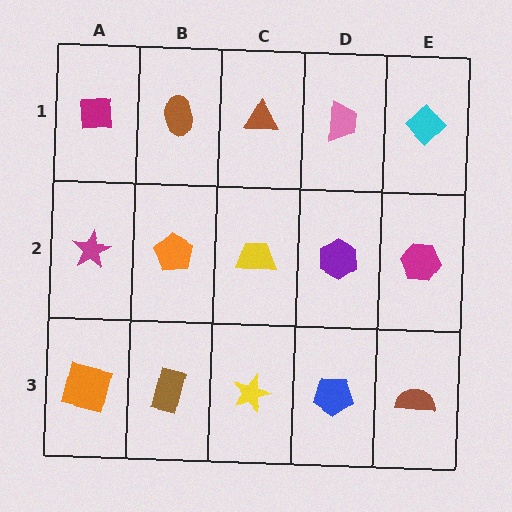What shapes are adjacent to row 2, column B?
A brown ellipse (row 1, column B), a brown rectangle (row 3, column B), a magenta star (row 2, column A), a yellow trapezoid (row 2, column C).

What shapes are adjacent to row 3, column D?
A purple hexagon (row 2, column D), a yellow star (row 3, column C), a brown semicircle (row 3, column E).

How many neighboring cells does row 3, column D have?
3.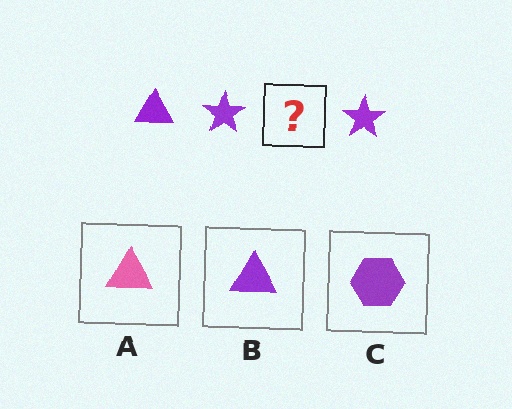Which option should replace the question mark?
Option B.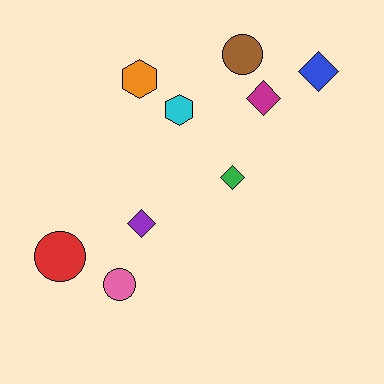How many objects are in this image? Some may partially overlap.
There are 9 objects.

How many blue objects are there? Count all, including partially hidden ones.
There is 1 blue object.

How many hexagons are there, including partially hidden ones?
There are 2 hexagons.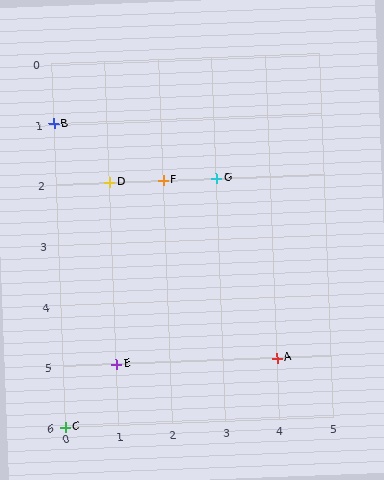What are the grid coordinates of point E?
Point E is at grid coordinates (1, 5).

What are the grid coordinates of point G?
Point G is at grid coordinates (3, 2).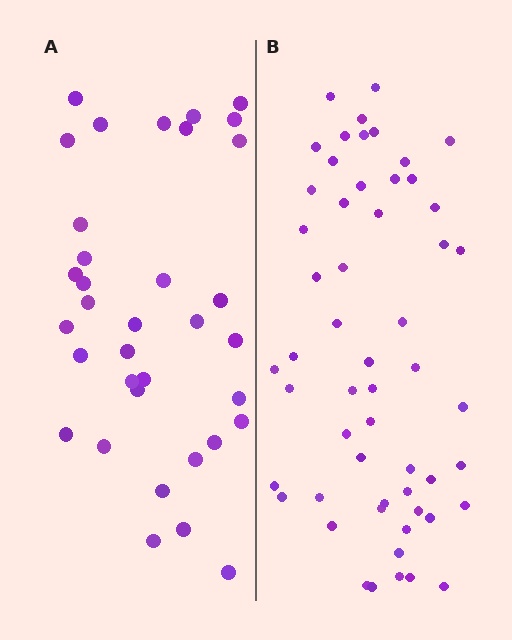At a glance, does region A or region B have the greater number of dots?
Region B (the right region) has more dots.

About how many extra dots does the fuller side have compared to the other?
Region B has approximately 20 more dots than region A.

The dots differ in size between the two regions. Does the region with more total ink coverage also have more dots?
No. Region A has more total ink coverage because its dots are larger, but region B actually contains more individual dots. Total area can be misleading — the number of items is what matters here.